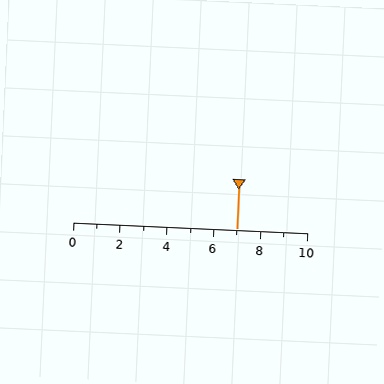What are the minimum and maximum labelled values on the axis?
The axis runs from 0 to 10.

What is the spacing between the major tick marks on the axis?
The major ticks are spaced 2 apart.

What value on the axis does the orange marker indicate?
The marker indicates approximately 7.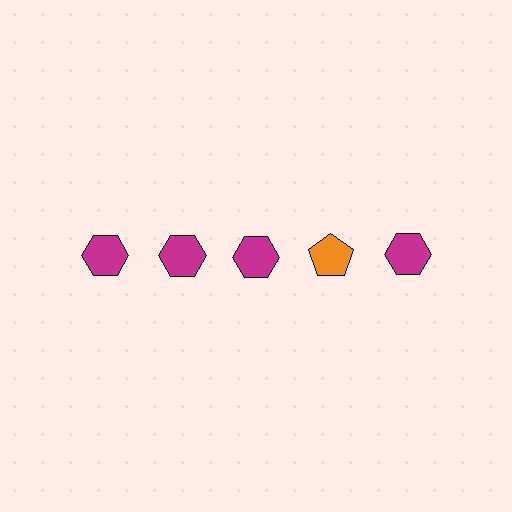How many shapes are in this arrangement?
There are 5 shapes arranged in a grid pattern.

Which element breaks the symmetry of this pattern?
The orange pentagon in the top row, second from right column breaks the symmetry. All other shapes are magenta hexagons.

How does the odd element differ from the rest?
It differs in both color (orange instead of magenta) and shape (pentagon instead of hexagon).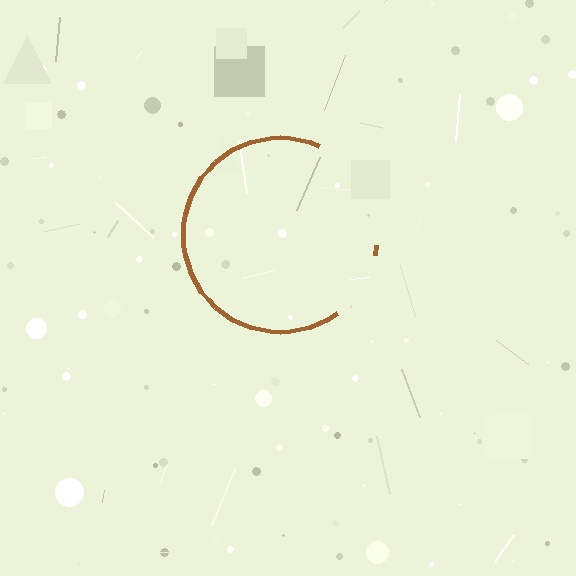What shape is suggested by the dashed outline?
The dashed outline suggests a circle.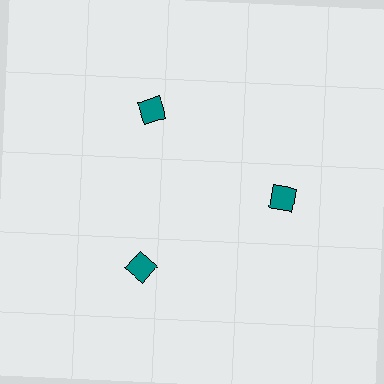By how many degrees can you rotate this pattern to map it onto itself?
The pattern maps onto itself every 120 degrees of rotation.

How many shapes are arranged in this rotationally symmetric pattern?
There are 3 shapes, arranged in 3 groups of 1.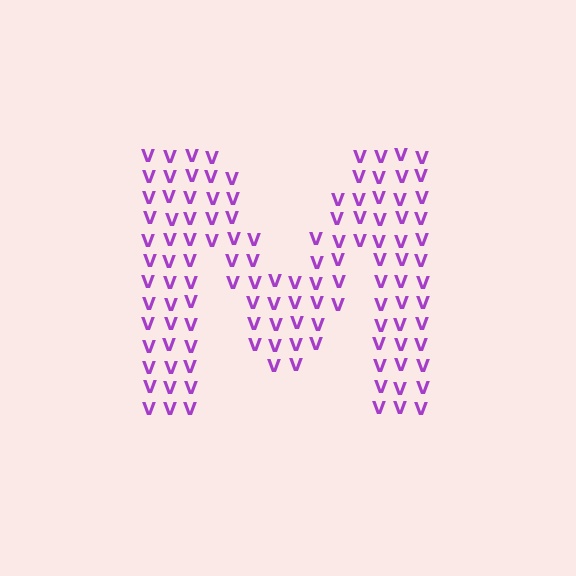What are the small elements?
The small elements are letter V's.